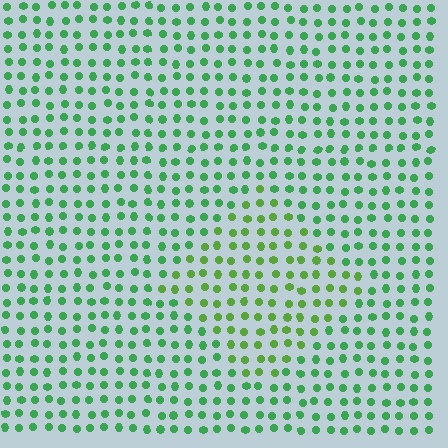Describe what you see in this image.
The image is filled with small green elements in a uniform arrangement. A diamond-shaped region is visible where the elements are tinted to a slightly different hue, forming a subtle color boundary.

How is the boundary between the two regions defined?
The boundary is defined purely by a slight shift in hue (about 29 degrees). Spacing, size, and orientation are identical on both sides.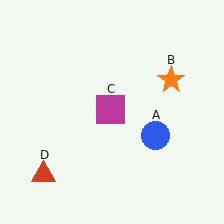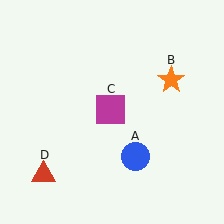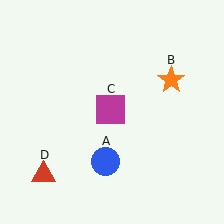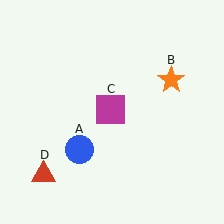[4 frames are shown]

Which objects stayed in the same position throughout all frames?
Orange star (object B) and magenta square (object C) and red triangle (object D) remained stationary.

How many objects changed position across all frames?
1 object changed position: blue circle (object A).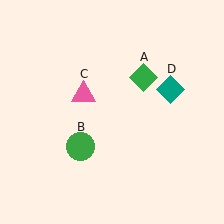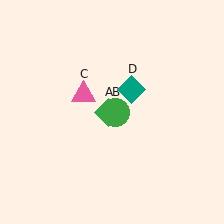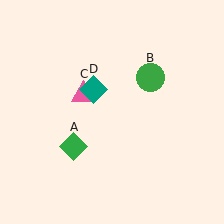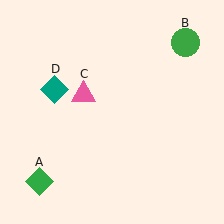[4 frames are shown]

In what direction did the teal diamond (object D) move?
The teal diamond (object D) moved left.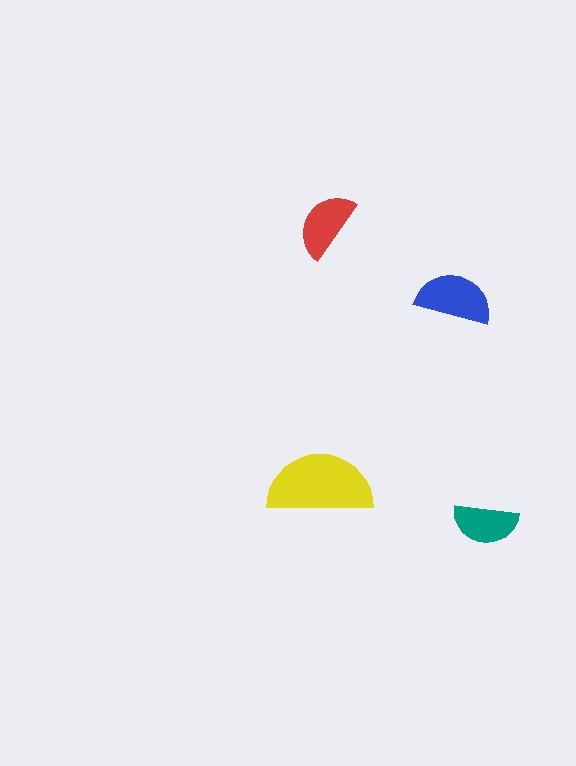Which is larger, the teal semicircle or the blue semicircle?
The blue one.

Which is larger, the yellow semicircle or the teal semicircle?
The yellow one.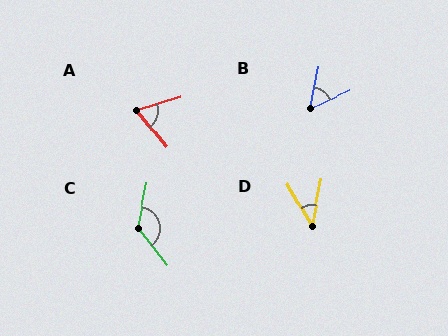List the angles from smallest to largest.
D (41°), B (56°), A (69°), C (131°).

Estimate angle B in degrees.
Approximately 56 degrees.